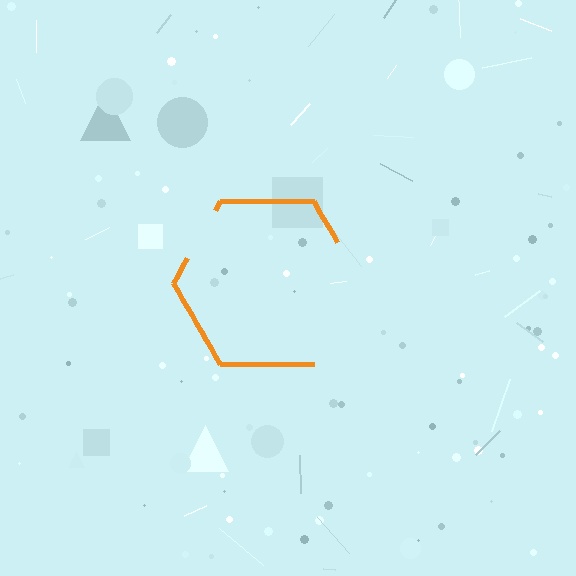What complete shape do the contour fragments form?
The contour fragments form a hexagon.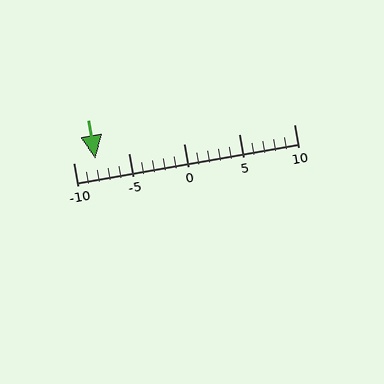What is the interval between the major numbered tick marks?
The major tick marks are spaced 5 units apart.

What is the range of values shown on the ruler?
The ruler shows values from -10 to 10.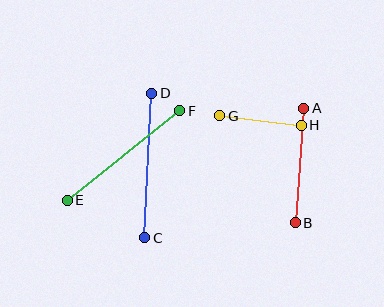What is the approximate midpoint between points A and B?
The midpoint is at approximately (299, 165) pixels.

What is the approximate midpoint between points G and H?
The midpoint is at approximately (260, 120) pixels.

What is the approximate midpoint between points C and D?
The midpoint is at approximately (148, 165) pixels.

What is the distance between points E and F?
The distance is approximately 144 pixels.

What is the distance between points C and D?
The distance is approximately 145 pixels.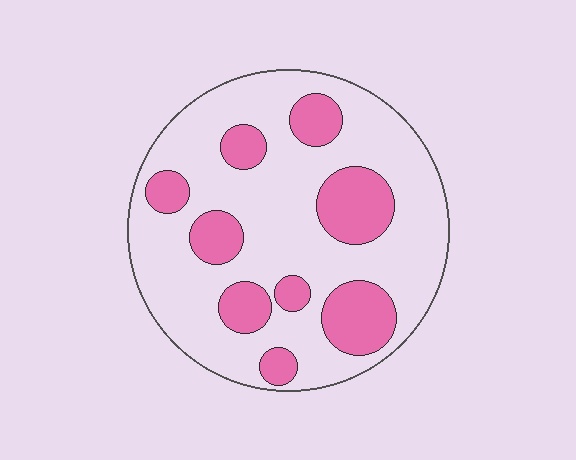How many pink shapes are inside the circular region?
9.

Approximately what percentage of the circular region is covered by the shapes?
Approximately 25%.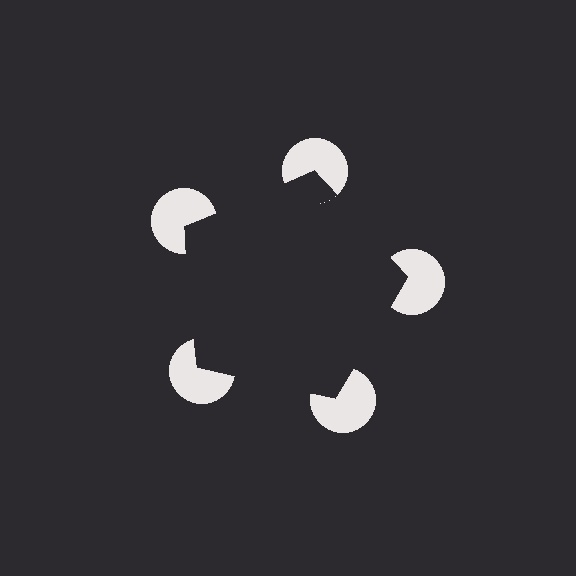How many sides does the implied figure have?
5 sides.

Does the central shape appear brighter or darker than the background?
It typically appears slightly darker than the background, even though no actual brightness change is drawn.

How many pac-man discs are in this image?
There are 5 — one at each vertex of the illusory pentagon.